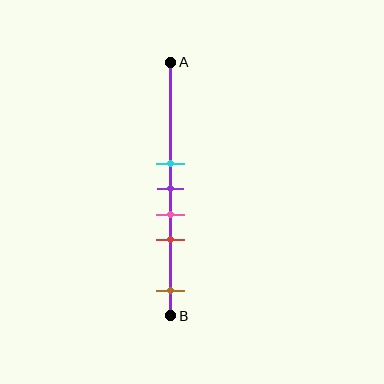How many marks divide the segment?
There are 5 marks dividing the segment.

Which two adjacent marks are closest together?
The cyan and purple marks are the closest adjacent pair.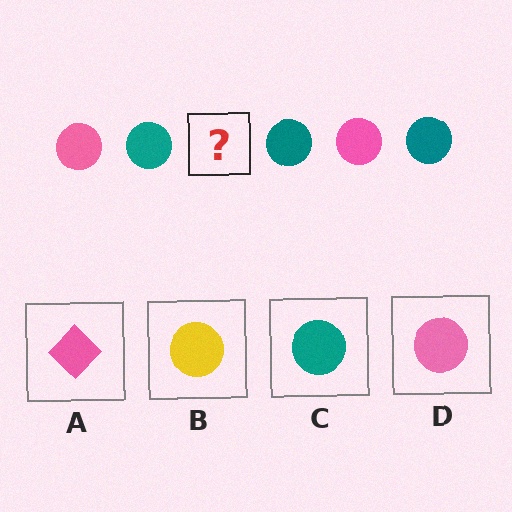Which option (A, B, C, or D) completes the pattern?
D.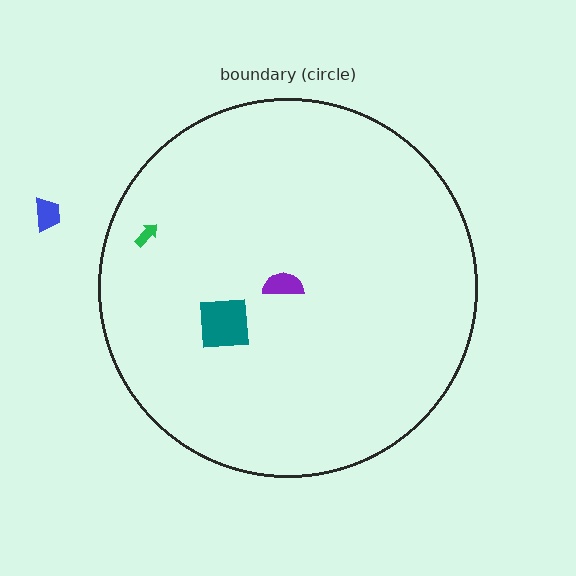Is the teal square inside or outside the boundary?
Inside.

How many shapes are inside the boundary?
3 inside, 1 outside.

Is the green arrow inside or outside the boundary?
Inside.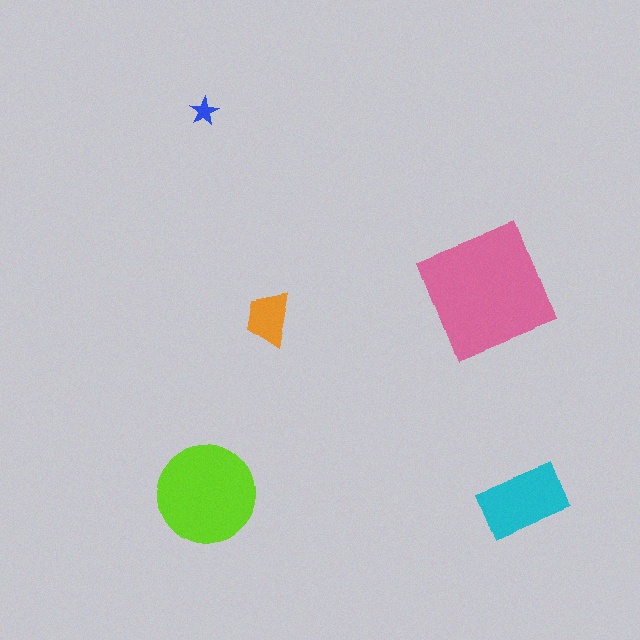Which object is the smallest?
The blue star.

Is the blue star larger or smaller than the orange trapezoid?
Smaller.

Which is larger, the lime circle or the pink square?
The pink square.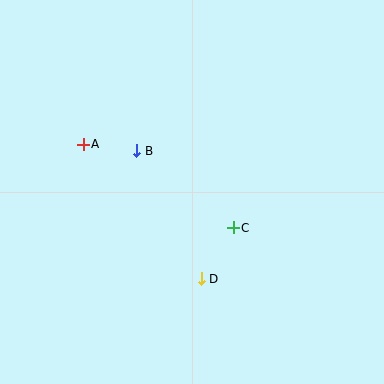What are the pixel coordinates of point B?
Point B is at (137, 151).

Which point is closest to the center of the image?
Point C at (233, 228) is closest to the center.